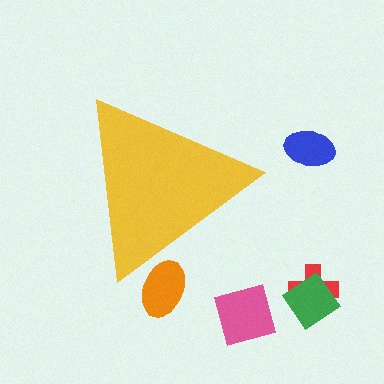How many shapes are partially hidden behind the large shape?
1 shape is partially hidden.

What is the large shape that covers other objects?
A yellow triangle.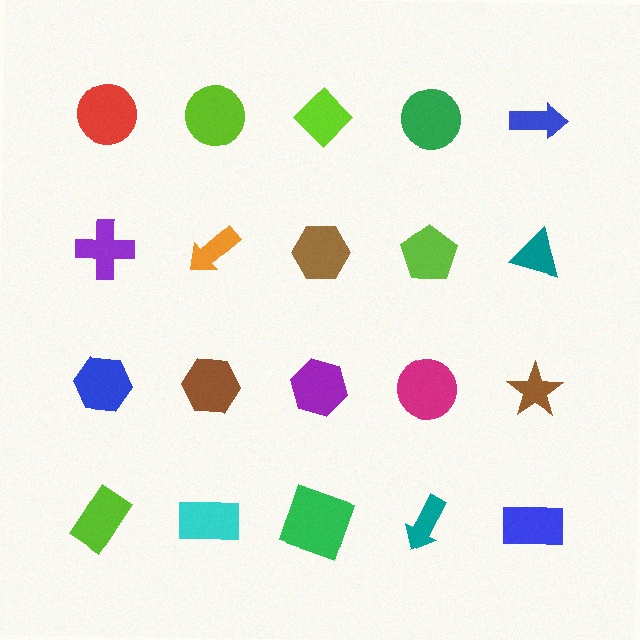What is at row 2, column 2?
An orange arrow.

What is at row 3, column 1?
A blue hexagon.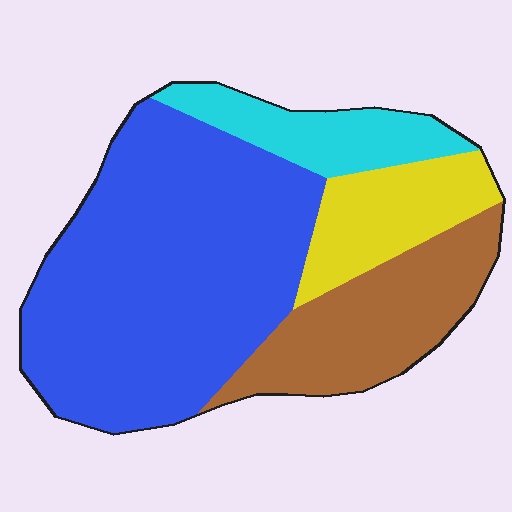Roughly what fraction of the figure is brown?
Brown covers around 20% of the figure.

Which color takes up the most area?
Blue, at roughly 55%.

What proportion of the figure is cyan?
Cyan takes up about one eighth (1/8) of the figure.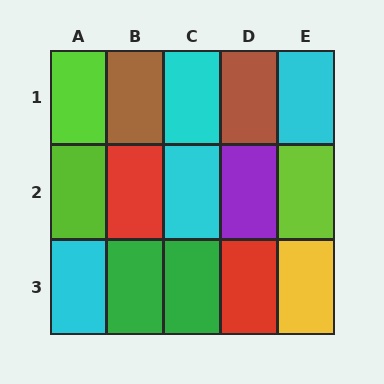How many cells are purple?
1 cell is purple.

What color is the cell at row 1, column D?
Brown.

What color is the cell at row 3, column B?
Green.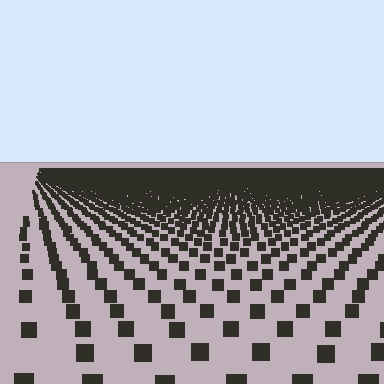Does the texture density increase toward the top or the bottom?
Density increases toward the top.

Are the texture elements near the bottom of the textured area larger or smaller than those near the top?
Larger. Near the bottom, elements are closer to the viewer and appear at a bigger on-screen size.